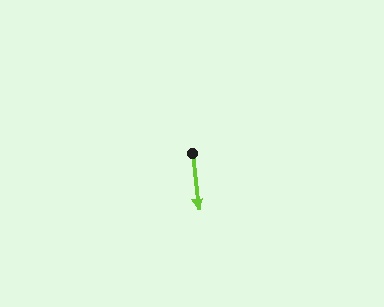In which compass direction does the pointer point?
South.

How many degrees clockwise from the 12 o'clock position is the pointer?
Approximately 174 degrees.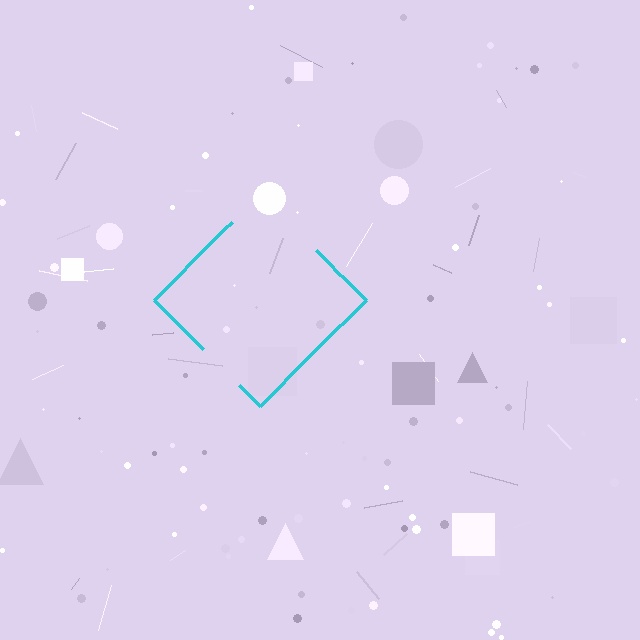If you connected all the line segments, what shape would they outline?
They would outline a diamond.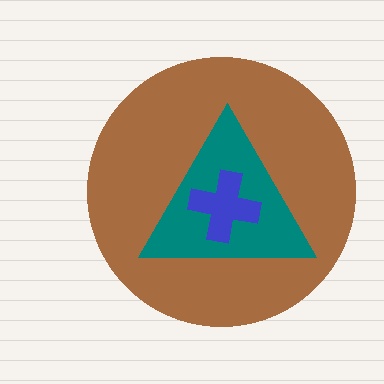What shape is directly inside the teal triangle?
The blue cross.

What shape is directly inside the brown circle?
The teal triangle.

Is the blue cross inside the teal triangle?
Yes.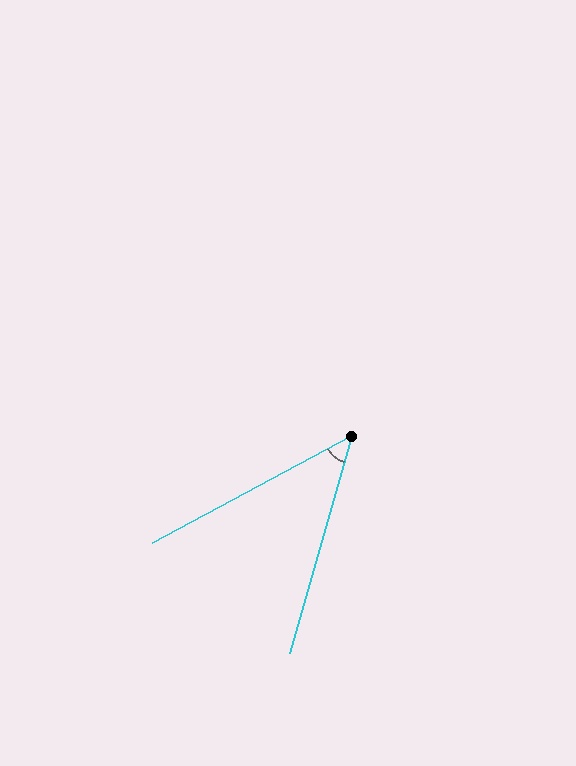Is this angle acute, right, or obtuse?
It is acute.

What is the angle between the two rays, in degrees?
Approximately 46 degrees.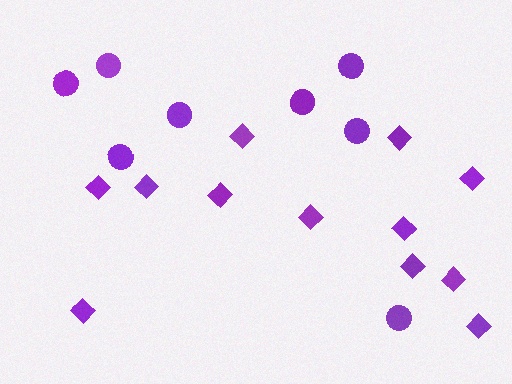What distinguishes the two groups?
There are 2 groups: one group of diamonds (12) and one group of circles (8).